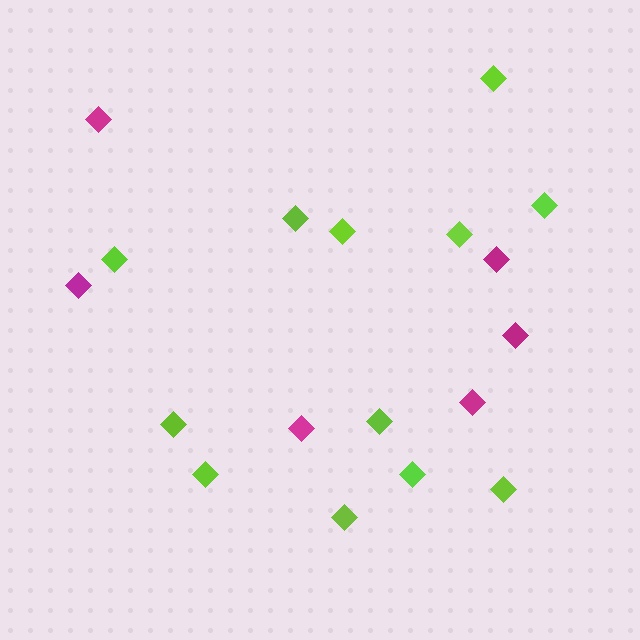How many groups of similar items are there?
There are 2 groups: one group of magenta diamonds (6) and one group of lime diamonds (12).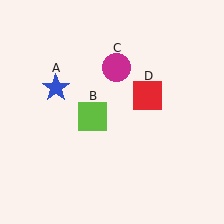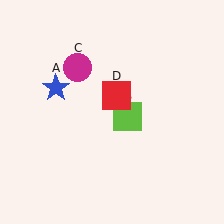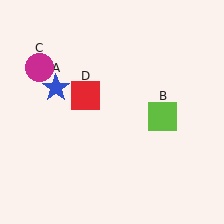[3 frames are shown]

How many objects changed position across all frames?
3 objects changed position: lime square (object B), magenta circle (object C), red square (object D).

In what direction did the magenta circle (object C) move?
The magenta circle (object C) moved left.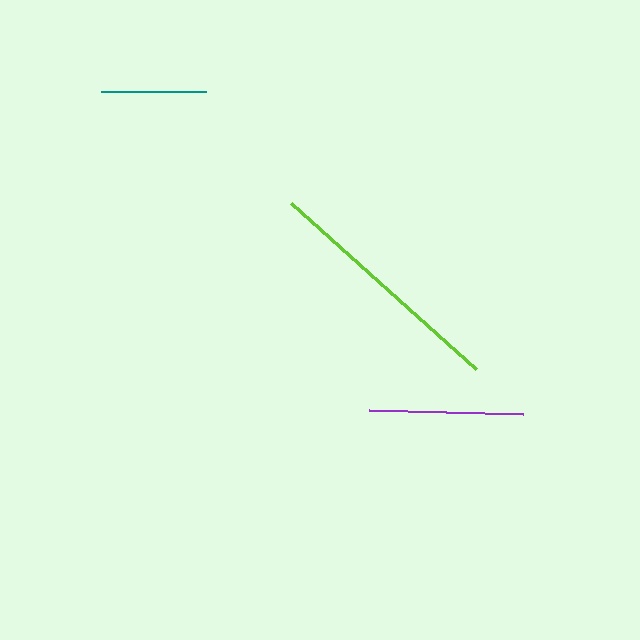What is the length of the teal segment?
The teal segment is approximately 105 pixels long.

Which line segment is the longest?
The lime line is the longest at approximately 249 pixels.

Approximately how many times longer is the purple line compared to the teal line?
The purple line is approximately 1.5 times the length of the teal line.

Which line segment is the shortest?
The teal line is the shortest at approximately 105 pixels.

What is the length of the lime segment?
The lime segment is approximately 249 pixels long.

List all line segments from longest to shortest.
From longest to shortest: lime, purple, teal.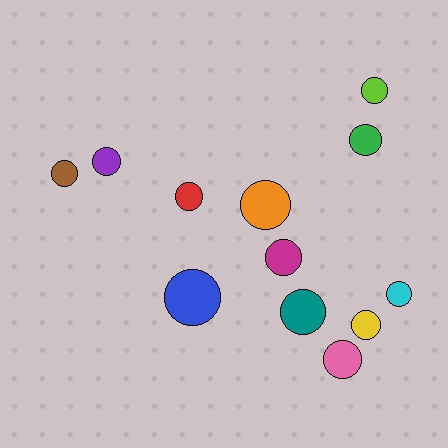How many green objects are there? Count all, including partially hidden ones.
There is 1 green object.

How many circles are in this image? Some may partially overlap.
There are 12 circles.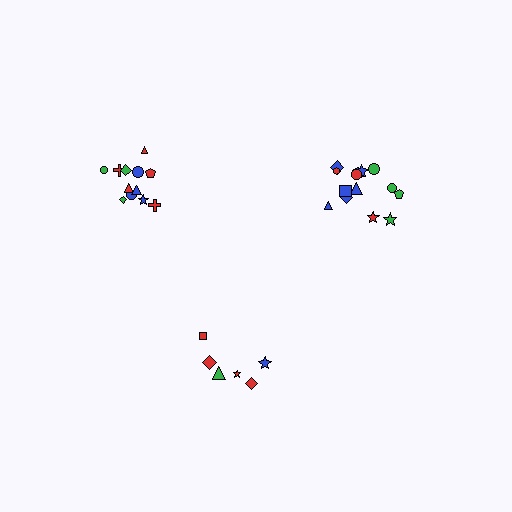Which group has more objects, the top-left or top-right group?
The top-right group.